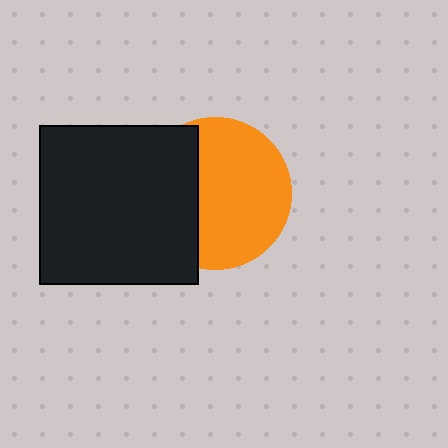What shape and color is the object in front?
The object in front is a black square.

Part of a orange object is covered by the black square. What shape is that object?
It is a circle.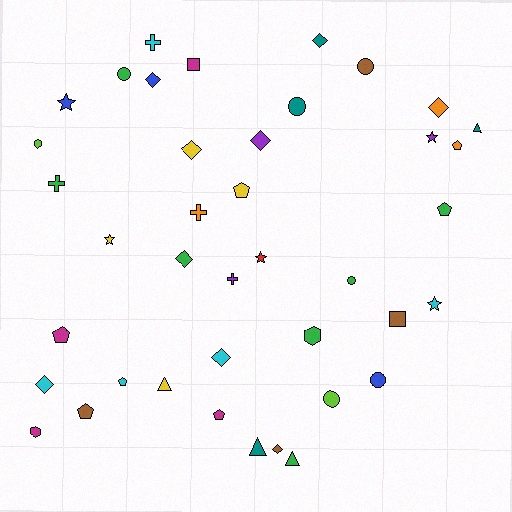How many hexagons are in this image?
There are 3 hexagons.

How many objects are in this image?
There are 40 objects.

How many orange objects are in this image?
There are 3 orange objects.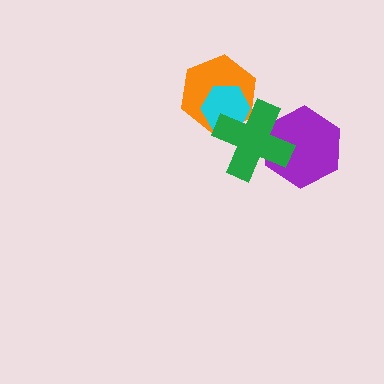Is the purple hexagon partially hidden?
Yes, it is partially covered by another shape.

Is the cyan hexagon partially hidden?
Yes, it is partially covered by another shape.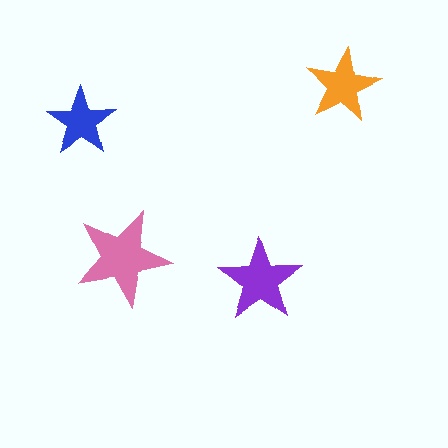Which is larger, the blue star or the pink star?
The pink one.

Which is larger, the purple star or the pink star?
The pink one.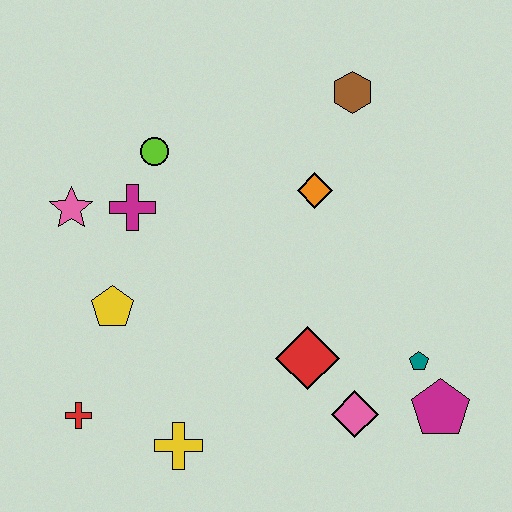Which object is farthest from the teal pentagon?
The pink star is farthest from the teal pentagon.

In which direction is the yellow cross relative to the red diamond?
The yellow cross is to the left of the red diamond.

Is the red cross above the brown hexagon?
No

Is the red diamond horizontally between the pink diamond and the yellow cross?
Yes